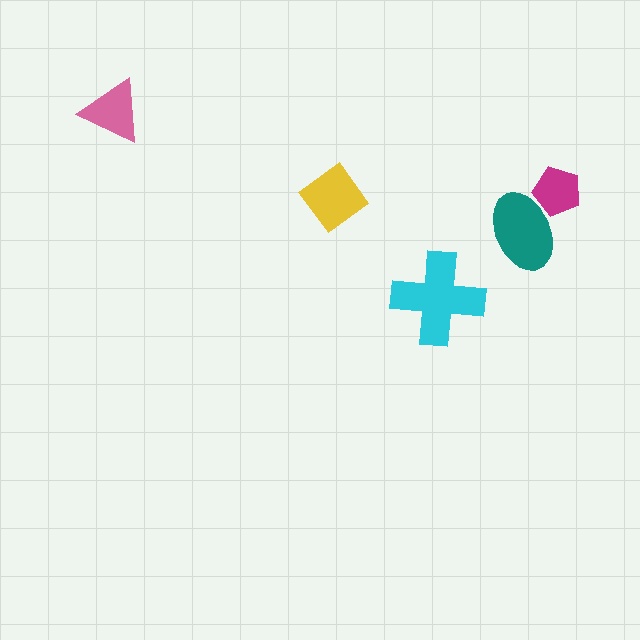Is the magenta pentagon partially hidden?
Yes, it is partially covered by another shape.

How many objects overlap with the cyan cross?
0 objects overlap with the cyan cross.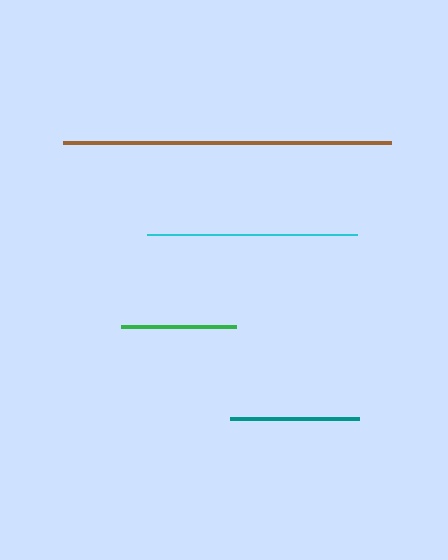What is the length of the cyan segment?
The cyan segment is approximately 210 pixels long.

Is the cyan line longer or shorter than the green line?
The cyan line is longer than the green line.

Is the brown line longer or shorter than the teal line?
The brown line is longer than the teal line.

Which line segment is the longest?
The brown line is the longest at approximately 327 pixels.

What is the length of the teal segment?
The teal segment is approximately 130 pixels long.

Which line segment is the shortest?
The green line is the shortest at approximately 115 pixels.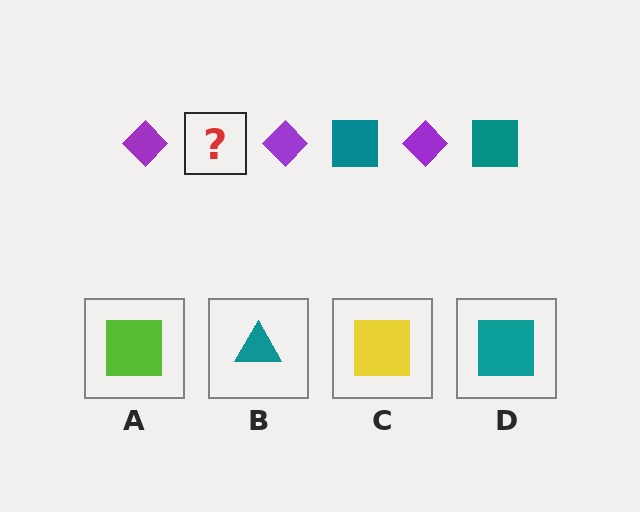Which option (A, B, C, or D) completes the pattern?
D.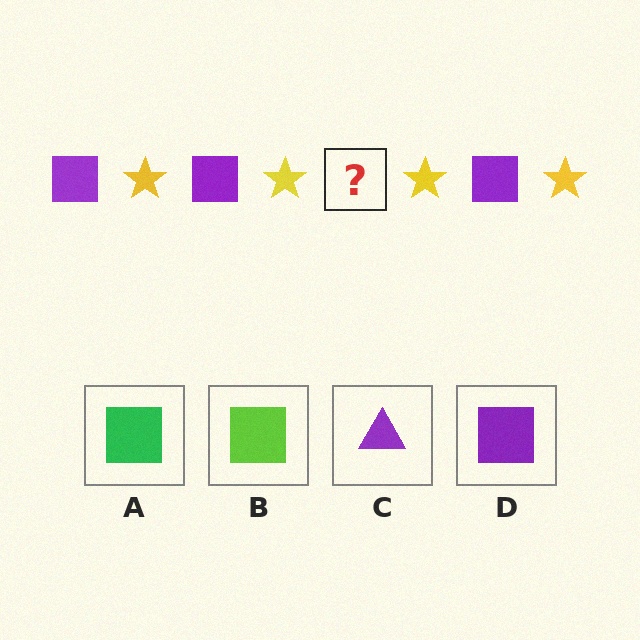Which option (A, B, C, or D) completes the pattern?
D.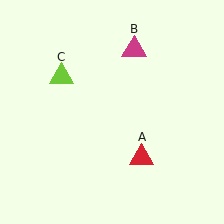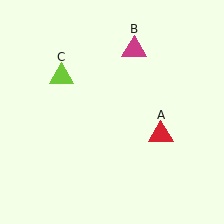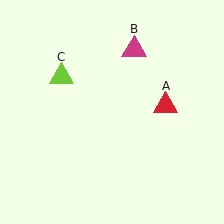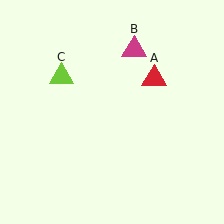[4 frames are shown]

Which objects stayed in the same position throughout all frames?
Magenta triangle (object B) and lime triangle (object C) remained stationary.